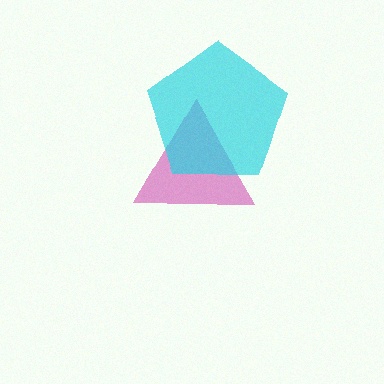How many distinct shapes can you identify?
There are 2 distinct shapes: a magenta triangle, a cyan pentagon.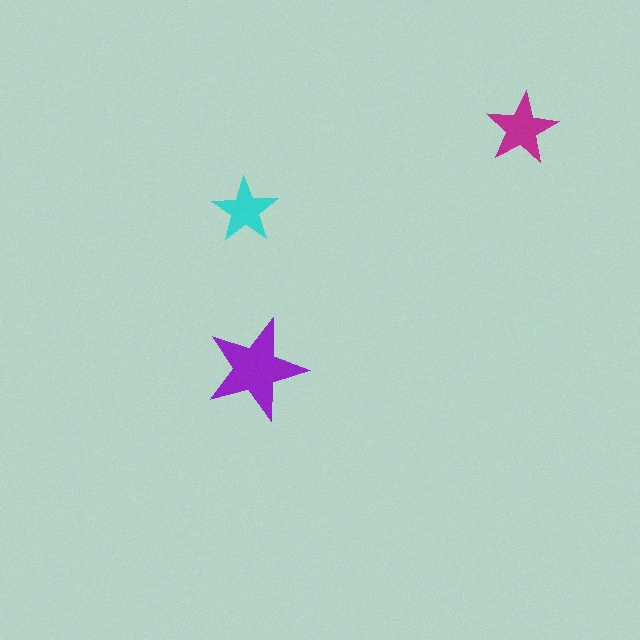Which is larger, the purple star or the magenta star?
The purple one.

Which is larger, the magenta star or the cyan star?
The magenta one.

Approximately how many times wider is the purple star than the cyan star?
About 1.5 times wider.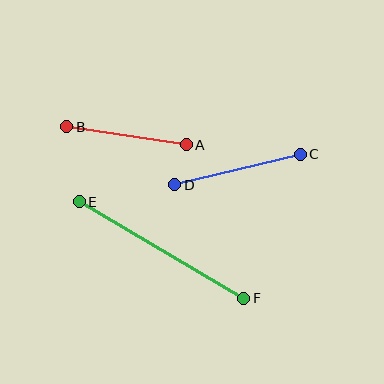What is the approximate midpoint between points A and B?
The midpoint is at approximately (127, 136) pixels.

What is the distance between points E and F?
The distance is approximately 190 pixels.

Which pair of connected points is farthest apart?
Points E and F are farthest apart.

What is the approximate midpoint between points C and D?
The midpoint is at approximately (237, 169) pixels.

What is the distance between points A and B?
The distance is approximately 121 pixels.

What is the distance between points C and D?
The distance is approximately 129 pixels.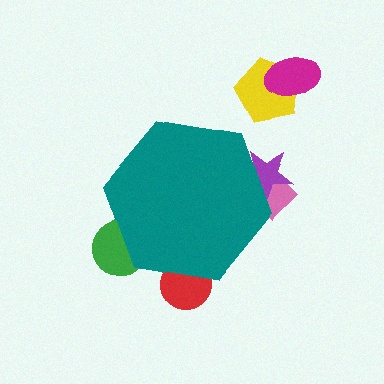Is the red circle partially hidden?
Yes, the red circle is partially hidden behind the teal hexagon.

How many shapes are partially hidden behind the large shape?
4 shapes are partially hidden.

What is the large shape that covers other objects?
A teal hexagon.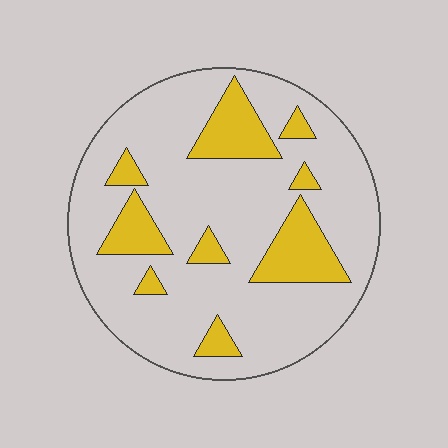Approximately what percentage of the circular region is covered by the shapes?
Approximately 20%.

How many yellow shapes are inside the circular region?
9.